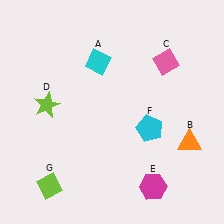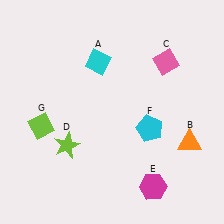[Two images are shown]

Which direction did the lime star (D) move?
The lime star (D) moved down.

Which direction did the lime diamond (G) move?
The lime diamond (G) moved up.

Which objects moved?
The objects that moved are: the lime star (D), the lime diamond (G).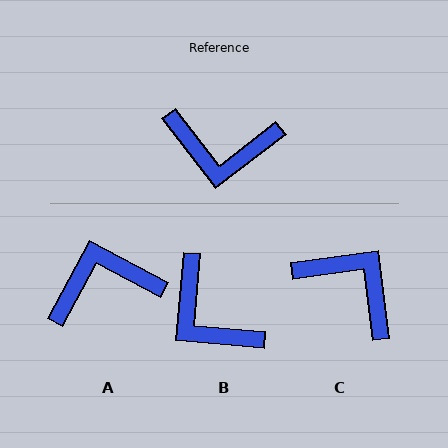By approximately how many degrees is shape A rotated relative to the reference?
Approximately 156 degrees clockwise.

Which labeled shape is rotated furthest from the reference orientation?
A, about 156 degrees away.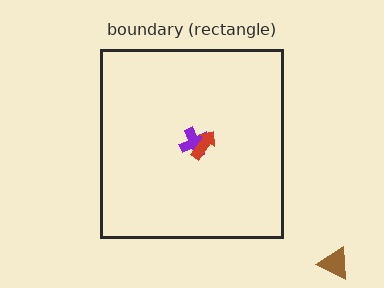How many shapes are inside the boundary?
2 inside, 1 outside.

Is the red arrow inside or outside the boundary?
Inside.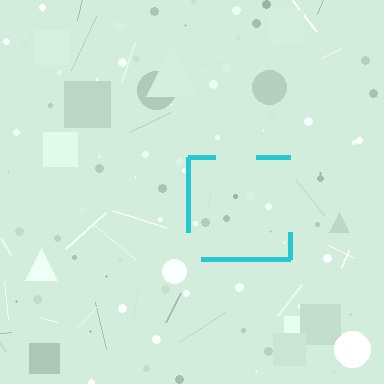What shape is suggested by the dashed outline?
The dashed outline suggests a square.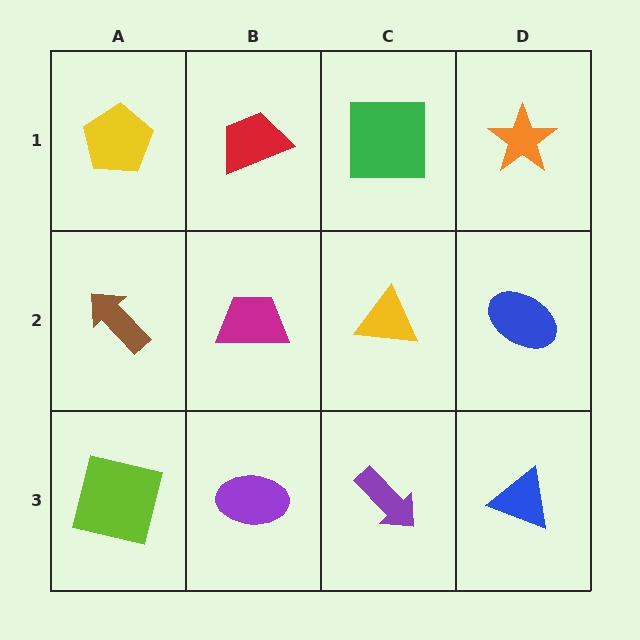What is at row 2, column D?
A blue ellipse.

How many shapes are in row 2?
4 shapes.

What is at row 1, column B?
A red trapezoid.